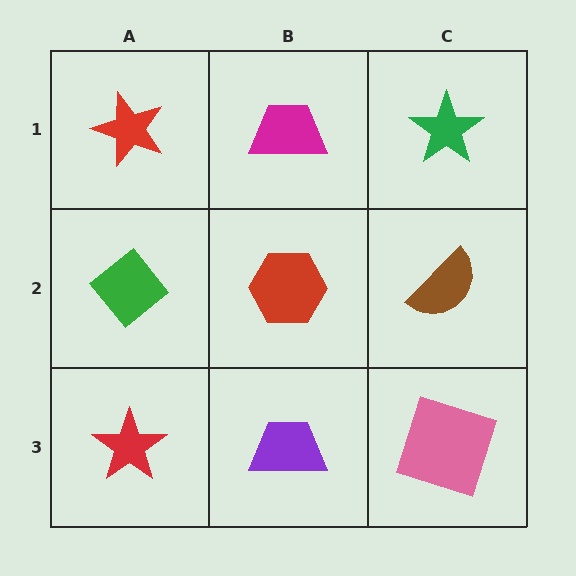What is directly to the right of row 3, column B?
A pink square.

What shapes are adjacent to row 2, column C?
A green star (row 1, column C), a pink square (row 3, column C), a red hexagon (row 2, column B).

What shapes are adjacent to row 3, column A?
A green diamond (row 2, column A), a purple trapezoid (row 3, column B).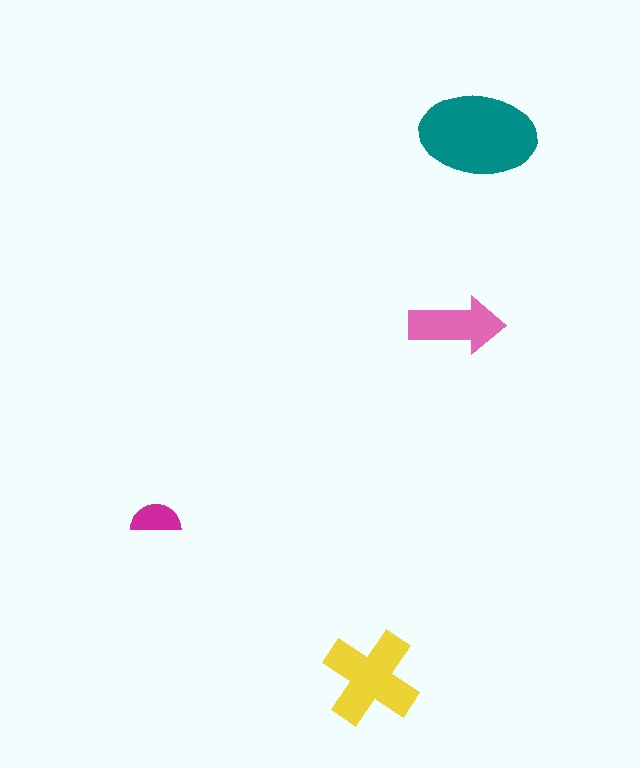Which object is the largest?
The teal ellipse.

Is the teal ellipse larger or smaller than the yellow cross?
Larger.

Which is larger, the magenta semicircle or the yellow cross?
The yellow cross.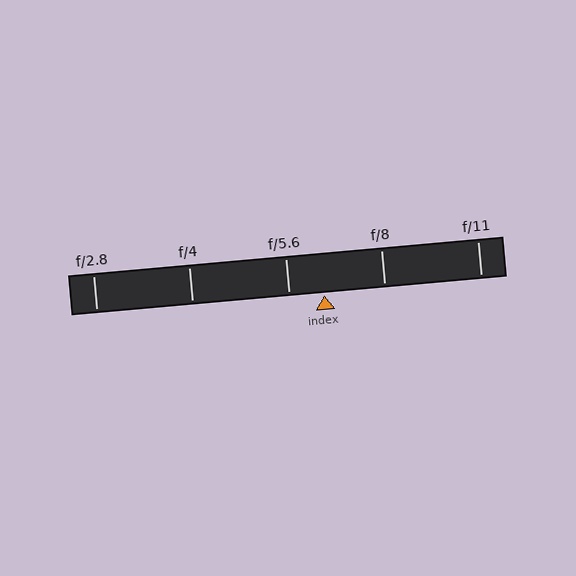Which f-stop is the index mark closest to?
The index mark is closest to f/5.6.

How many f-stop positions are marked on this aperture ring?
There are 5 f-stop positions marked.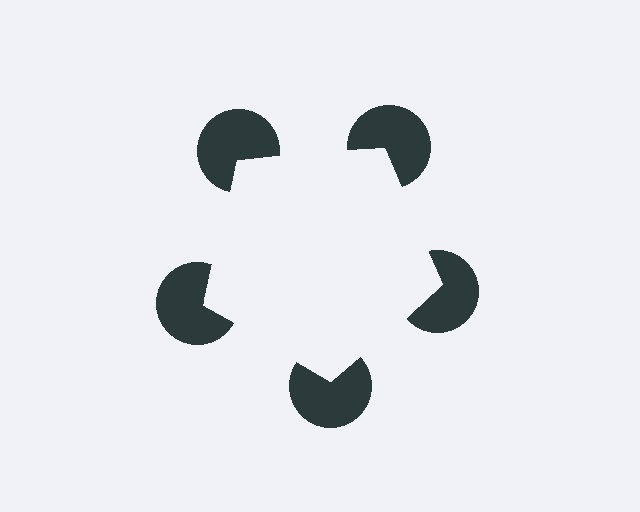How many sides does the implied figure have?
5 sides.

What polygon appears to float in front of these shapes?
An illusory pentagon — its edges are inferred from the aligned wedge cuts in the pac-man discs, not physically drawn.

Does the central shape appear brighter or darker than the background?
It typically appears slightly brighter than the background, even though no actual brightness change is drawn.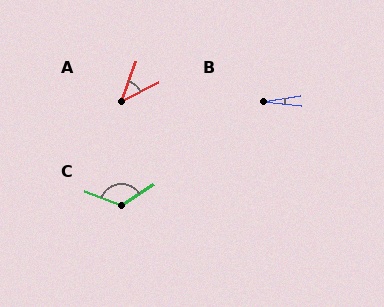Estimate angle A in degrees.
Approximately 43 degrees.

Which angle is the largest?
C, at approximately 128 degrees.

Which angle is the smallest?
B, at approximately 15 degrees.